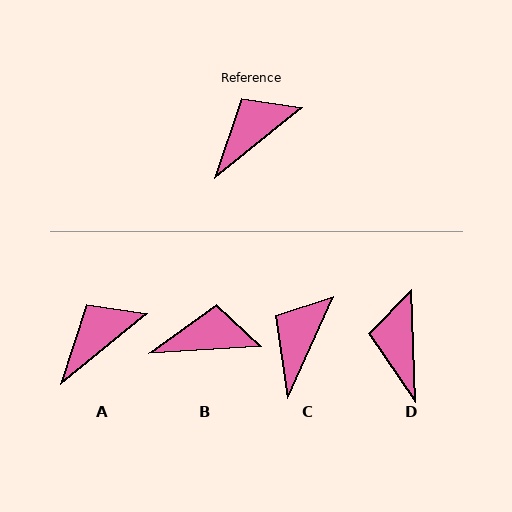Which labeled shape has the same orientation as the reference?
A.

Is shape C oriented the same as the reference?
No, it is off by about 27 degrees.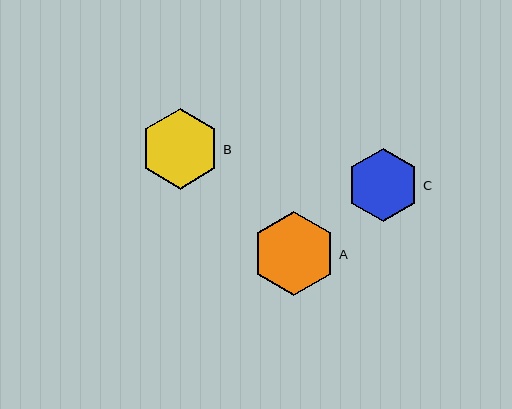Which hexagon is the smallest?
Hexagon C is the smallest with a size of approximately 73 pixels.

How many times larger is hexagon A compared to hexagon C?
Hexagon A is approximately 1.1 times the size of hexagon C.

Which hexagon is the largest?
Hexagon A is the largest with a size of approximately 84 pixels.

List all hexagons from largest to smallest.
From largest to smallest: A, B, C.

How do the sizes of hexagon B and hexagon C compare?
Hexagon B and hexagon C are approximately the same size.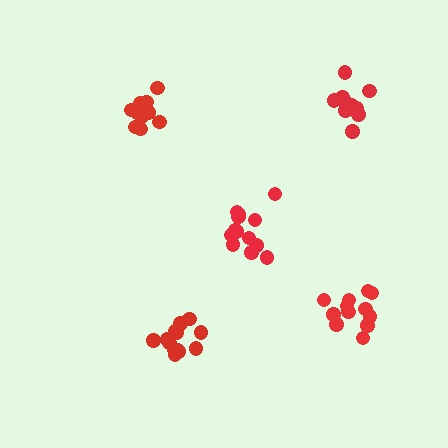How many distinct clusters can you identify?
There are 5 distinct clusters.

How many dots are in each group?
Group 1: 14 dots, Group 2: 12 dots, Group 3: 12 dots, Group 4: 12 dots, Group 5: 13 dots (63 total).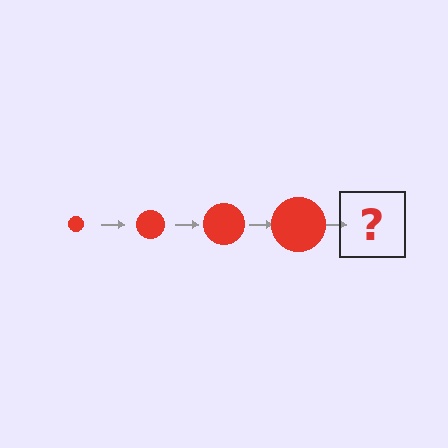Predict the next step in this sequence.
The next step is a red circle, larger than the previous one.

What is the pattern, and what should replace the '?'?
The pattern is that the circle gets progressively larger each step. The '?' should be a red circle, larger than the previous one.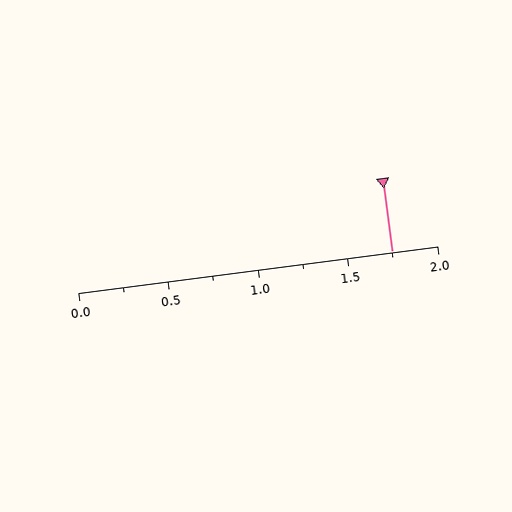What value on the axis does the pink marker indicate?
The marker indicates approximately 1.75.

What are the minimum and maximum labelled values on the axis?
The axis runs from 0.0 to 2.0.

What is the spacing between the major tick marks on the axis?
The major ticks are spaced 0.5 apart.